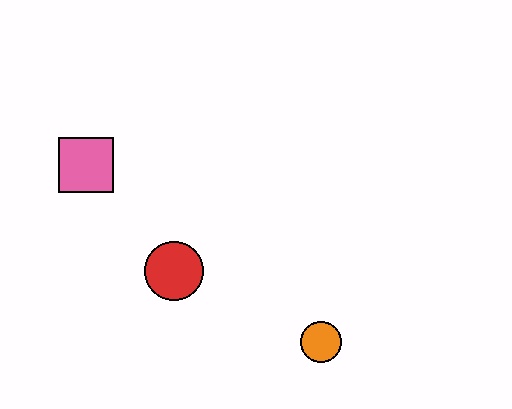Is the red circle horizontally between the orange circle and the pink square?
Yes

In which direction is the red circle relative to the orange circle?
The red circle is to the left of the orange circle.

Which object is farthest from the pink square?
The orange circle is farthest from the pink square.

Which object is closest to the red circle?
The pink square is closest to the red circle.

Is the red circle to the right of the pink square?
Yes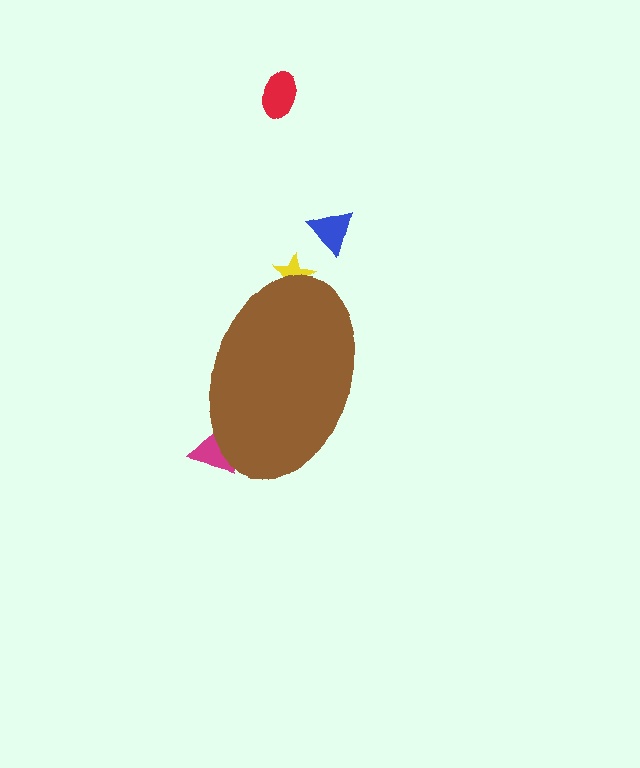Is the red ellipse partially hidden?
No, the red ellipse is fully visible.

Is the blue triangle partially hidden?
No, the blue triangle is fully visible.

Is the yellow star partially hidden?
Yes, the yellow star is partially hidden behind the brown ellipse.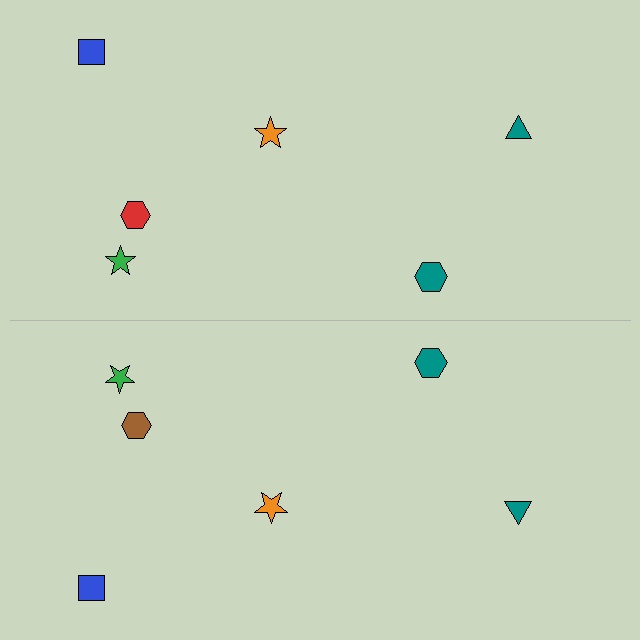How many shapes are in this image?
There are 12 shapes in this image.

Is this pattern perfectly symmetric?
No, the pattern is not perfectly symmetric. The brown hexagon on the bottom side breaks the symmetry — its mirror counterpart is red.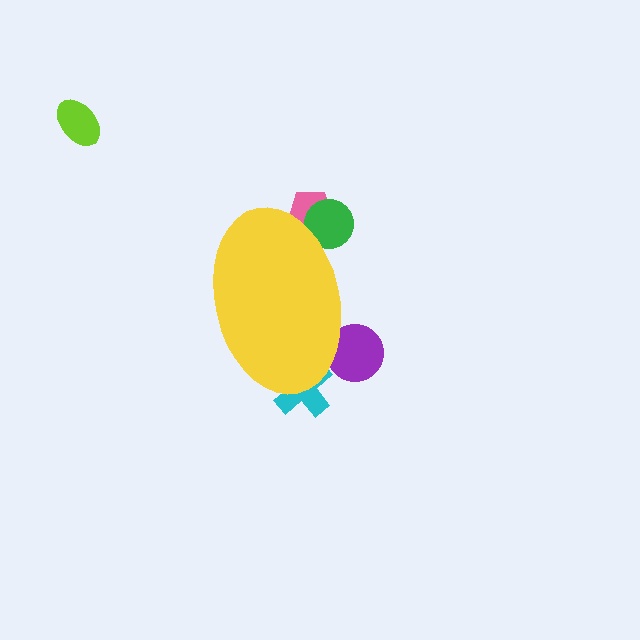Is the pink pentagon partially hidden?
Yes, the pink pentagon is partially hidden behind the yellow ellipse.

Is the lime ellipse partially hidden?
No, the lime ellipse is fully visible.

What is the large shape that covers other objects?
A yellow ellipse.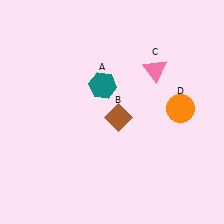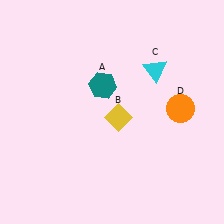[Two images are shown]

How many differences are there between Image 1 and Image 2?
There are 2 differences between the two images.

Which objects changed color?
B changed from brown to yellow. C changed from pink to cyan.